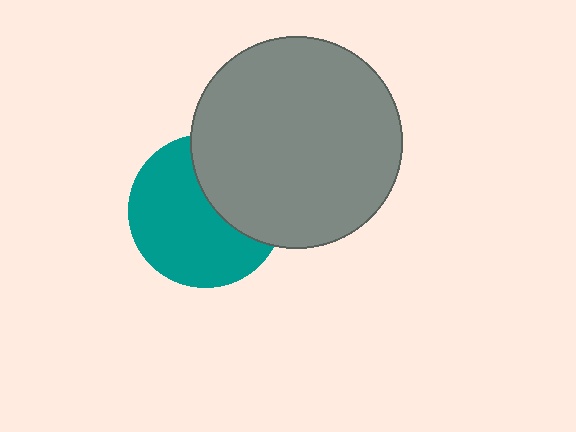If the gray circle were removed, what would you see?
You would see the complete teal circle.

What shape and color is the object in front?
The object in front is a gray circle.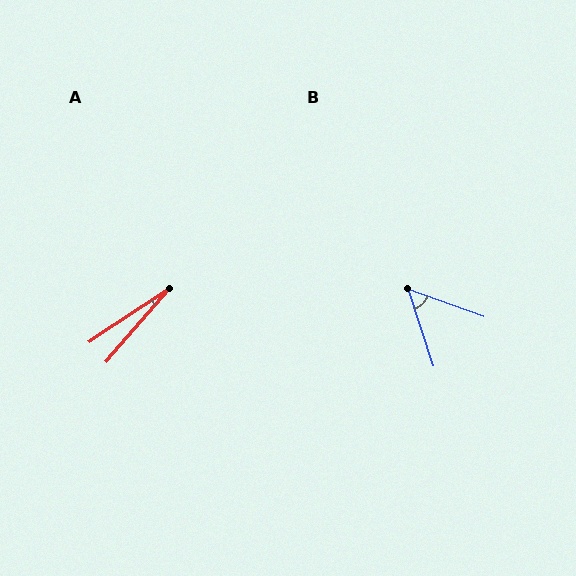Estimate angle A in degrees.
Approximately 16 degrees.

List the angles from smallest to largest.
A (16°), B (52°).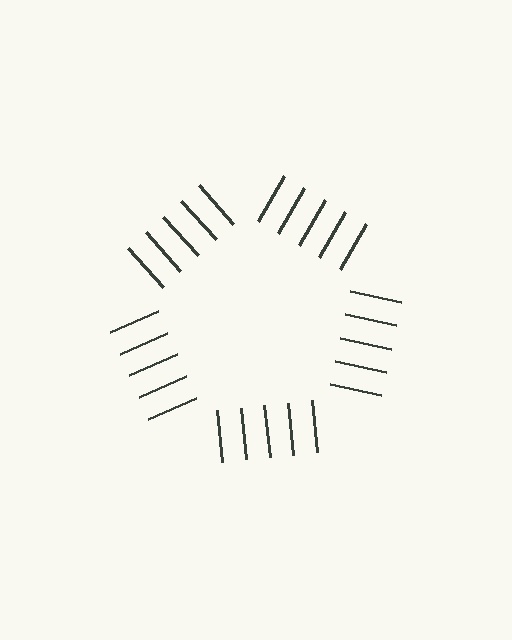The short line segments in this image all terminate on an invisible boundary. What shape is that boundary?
An illusory pentagon — the line segments terminate on its edges but no continuous stroke is drawn.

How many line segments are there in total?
25 — 5 along each of the 5 edges.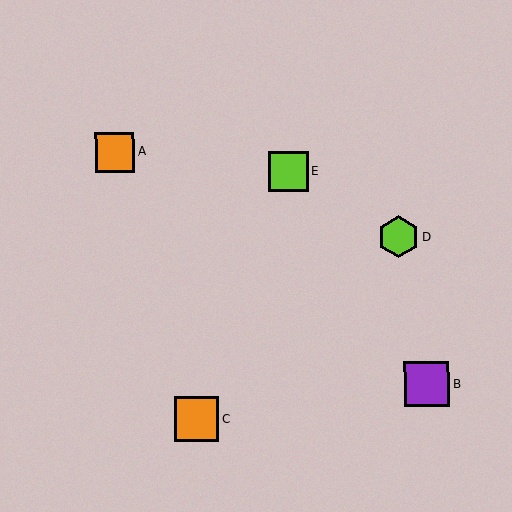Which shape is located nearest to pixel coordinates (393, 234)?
The lime hexagon (labeled D) at (398, 237) is nearest to that location.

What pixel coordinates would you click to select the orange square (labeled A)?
Click at (114, 152) to select the orange square A.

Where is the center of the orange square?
The center of the orange square is at (196, 419).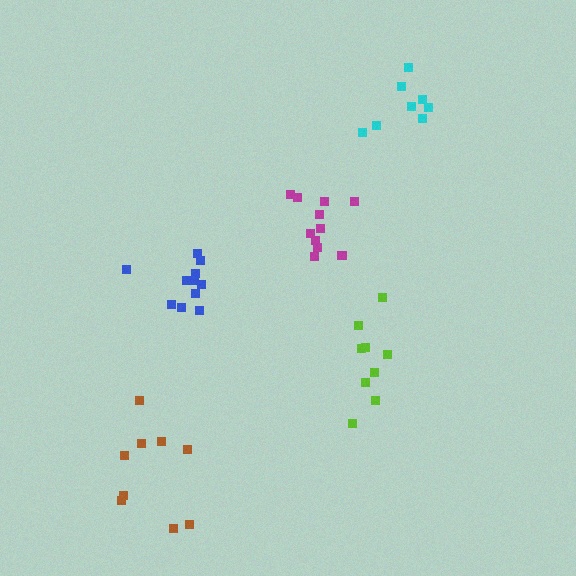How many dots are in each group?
Group 1: 8 dots, Group 2: 11 dots, Group 3: 9 dots, Group 4: 11 dots, Group 5: 9 dots (48 total).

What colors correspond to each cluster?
The clusters are colored: cyan, blue, lime, magenta, brown.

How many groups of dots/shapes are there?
There are 5 groups.